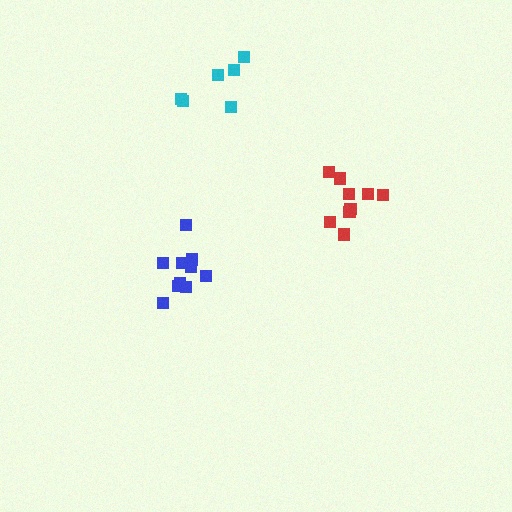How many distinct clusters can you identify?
There are 3 distinct clusters.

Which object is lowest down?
The blue cluster is bottommost.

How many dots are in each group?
Group 1: 10 dots, Group 2: 10 dots, Group 3: 6 dots (26 total).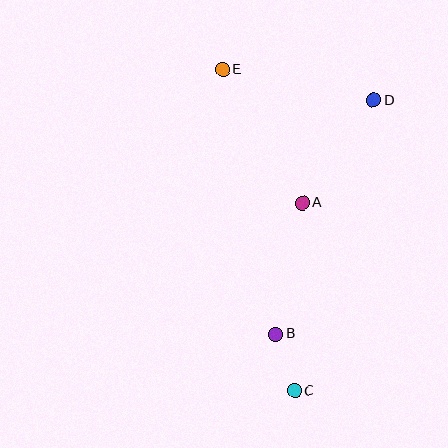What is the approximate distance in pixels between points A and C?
The distance between A and C is approximately 189 pixels.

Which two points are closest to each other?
Points B and C are closest to each other.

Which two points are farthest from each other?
Points C and E are farthest from each other.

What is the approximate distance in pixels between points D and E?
The distance between D and E is approximately 154 pixels.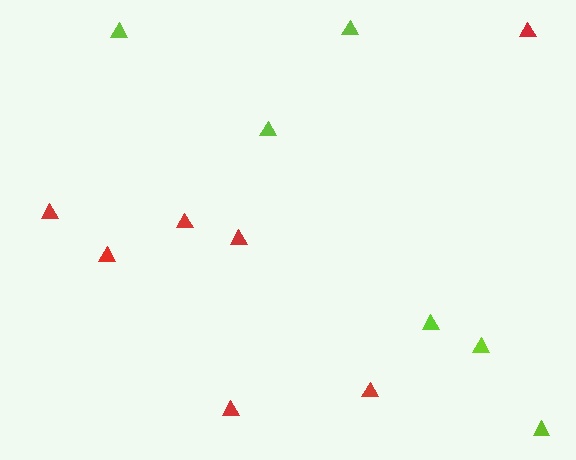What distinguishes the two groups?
There are 2 groups: one group of red triangles (7) and one group of lime triangles (6).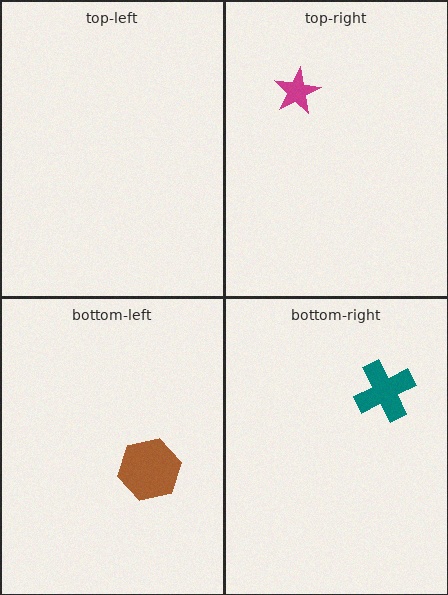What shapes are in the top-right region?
The magenta star.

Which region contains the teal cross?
The bottom-right region.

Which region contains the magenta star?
The top-right region.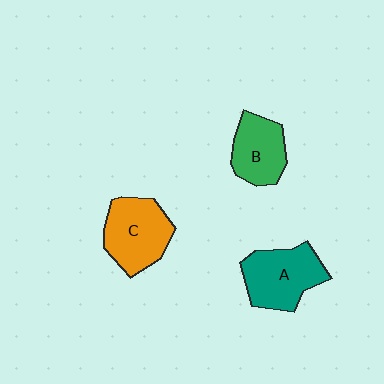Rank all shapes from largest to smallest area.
From largest to smallest: A (teal), C (orange), B (green).